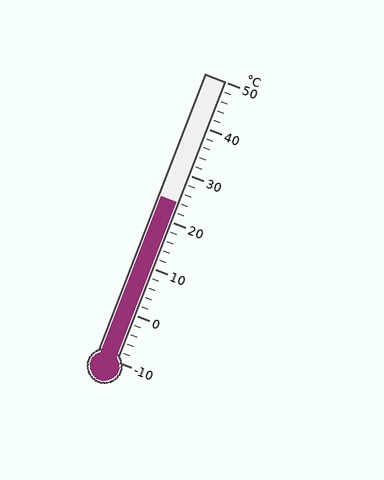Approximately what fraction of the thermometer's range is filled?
The thermometer is filled to approximately 55% of its range.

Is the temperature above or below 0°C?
The temperature is above 0°C.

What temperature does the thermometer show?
The thermometer shows approximately 24°C.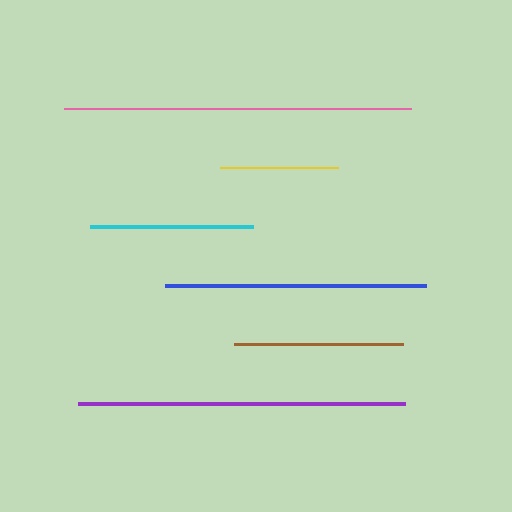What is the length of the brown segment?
The brown segment is approximately 170 pixels long.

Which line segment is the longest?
The pink line is the longest at approximately 346 pixels.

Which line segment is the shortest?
The yellow line is the shortest at approximately 119 pixels.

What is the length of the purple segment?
The purple segment is approximately 327 pixels long.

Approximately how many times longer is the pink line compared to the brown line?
The pink line is approximately 2.0 times the length of the brown line.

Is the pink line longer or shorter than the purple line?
The pink line is longer than the purple line.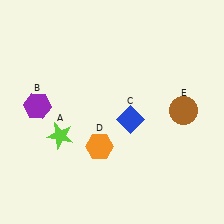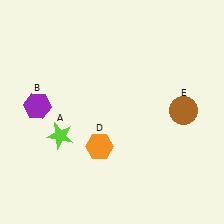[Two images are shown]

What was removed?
The blue diamond (C) was removed in Image 2.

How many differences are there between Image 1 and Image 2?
There is 1 difference between the two images.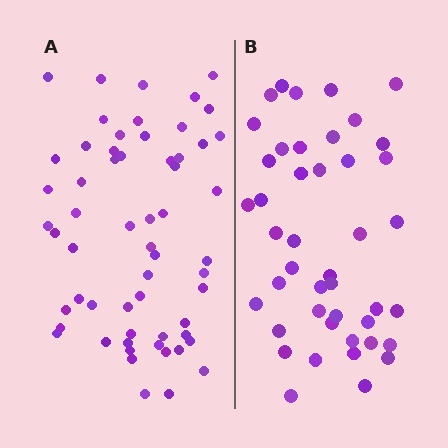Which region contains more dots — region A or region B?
Region A (the left region) has more dots.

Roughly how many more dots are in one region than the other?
Region A has approximately 15 more dots than region B.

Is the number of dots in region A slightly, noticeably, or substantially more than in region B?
Region A has noticeably more, but not dramatically so. The ratio is roughly 1.3 to 1.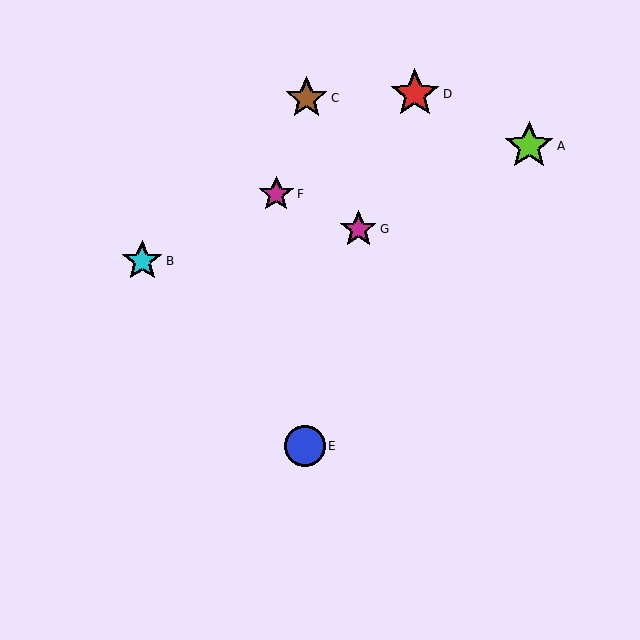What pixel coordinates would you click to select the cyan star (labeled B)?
Click at (142, 261) to select the cyan star B.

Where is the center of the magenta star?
The center of the magenta star is at (358, 229).